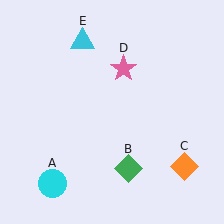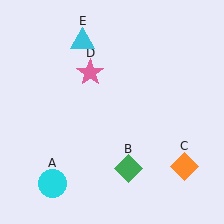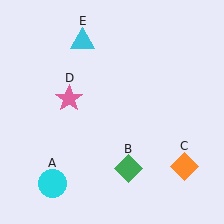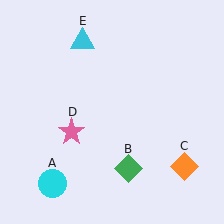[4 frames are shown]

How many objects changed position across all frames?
1 object changed position: pink star (object D).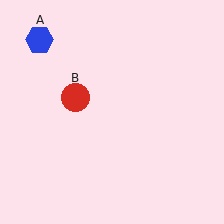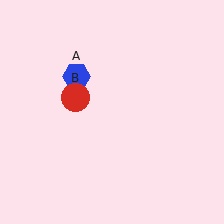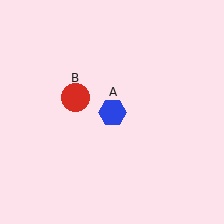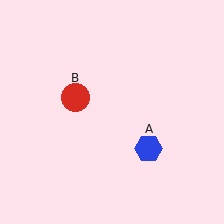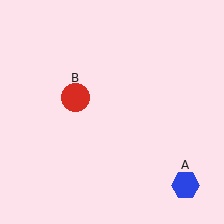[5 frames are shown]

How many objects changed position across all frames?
1 object changed position: blue hexagon (object A).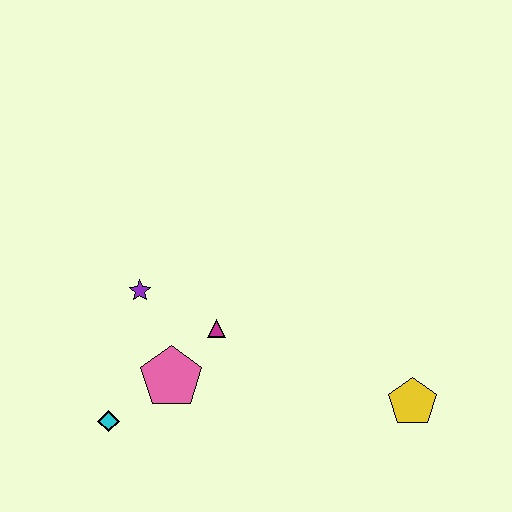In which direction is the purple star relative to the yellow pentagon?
The purple star is to the left of the yellow pentagon.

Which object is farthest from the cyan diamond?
The yellow pentagon is farthest from the cyan diamond.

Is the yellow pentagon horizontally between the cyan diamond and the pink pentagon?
No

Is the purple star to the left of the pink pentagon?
Yes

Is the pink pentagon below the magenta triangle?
Yes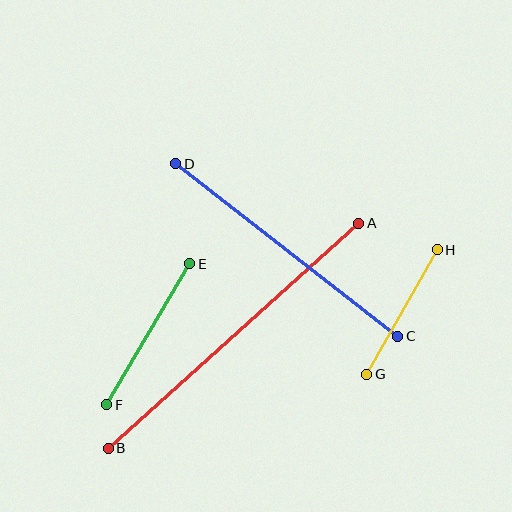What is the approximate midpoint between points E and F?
The midpoint is at approximately (148, 334) pixels.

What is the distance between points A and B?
The distance is approximately 337 pixels.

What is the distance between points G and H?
The distance is approximately 143 pixels.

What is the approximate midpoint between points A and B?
The midpoint is at approximately (234, 336) pixels.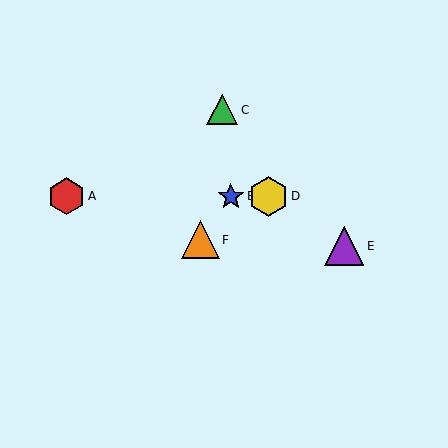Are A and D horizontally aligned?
Yes, both are at y≈196.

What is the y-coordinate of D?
Object D is at y≈196.